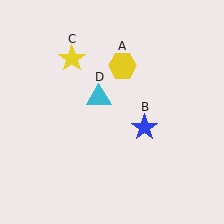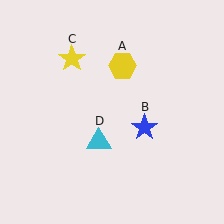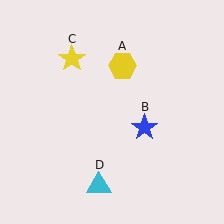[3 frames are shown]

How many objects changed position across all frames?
1 object changed position: cyan triangle (object D).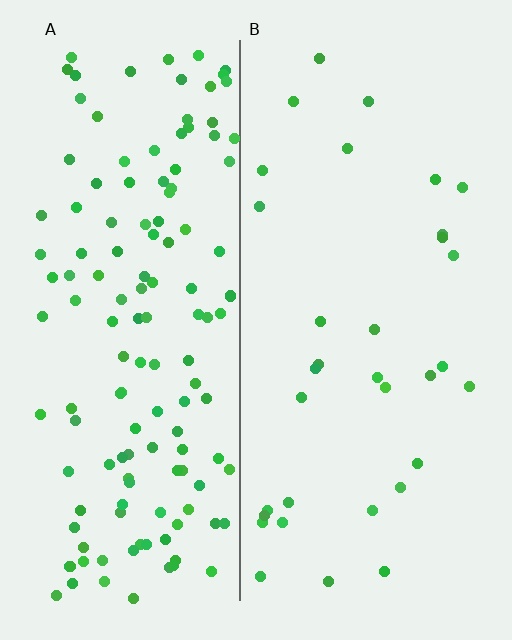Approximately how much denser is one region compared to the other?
Approximately 4.1× — region A over region B.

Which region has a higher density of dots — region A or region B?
A (the left).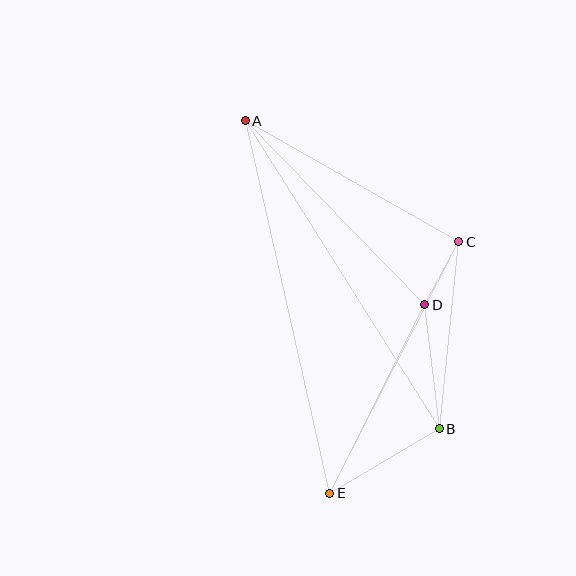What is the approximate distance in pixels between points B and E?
The distance between B and E is approximately 127 pixels.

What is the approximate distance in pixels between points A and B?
The distance between A and B is approximately 364 pixels.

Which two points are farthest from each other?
Points A and E are farthest from each other.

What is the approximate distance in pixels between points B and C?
The distance between B and C is approximately 188 pixels.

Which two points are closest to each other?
Points C and D are closest to each other.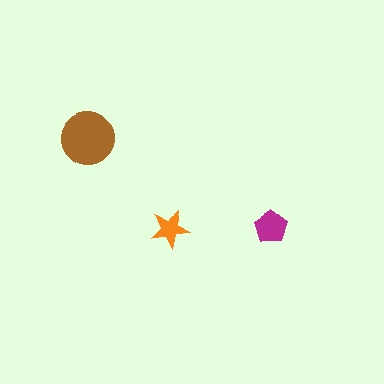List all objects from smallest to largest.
The orange star, the magenta pentagon, the brown circle.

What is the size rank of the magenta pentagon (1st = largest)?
2nd.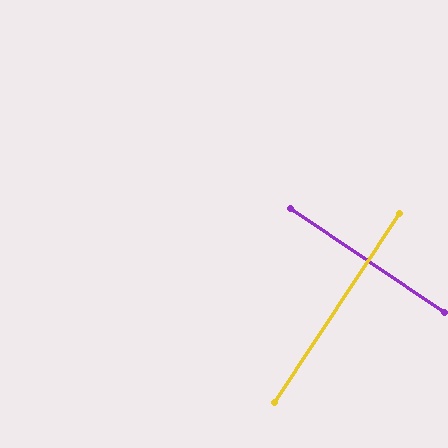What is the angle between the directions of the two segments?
Approximately 89 degrees.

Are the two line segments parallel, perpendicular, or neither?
Perpendicular — they meet at approximately 89°.